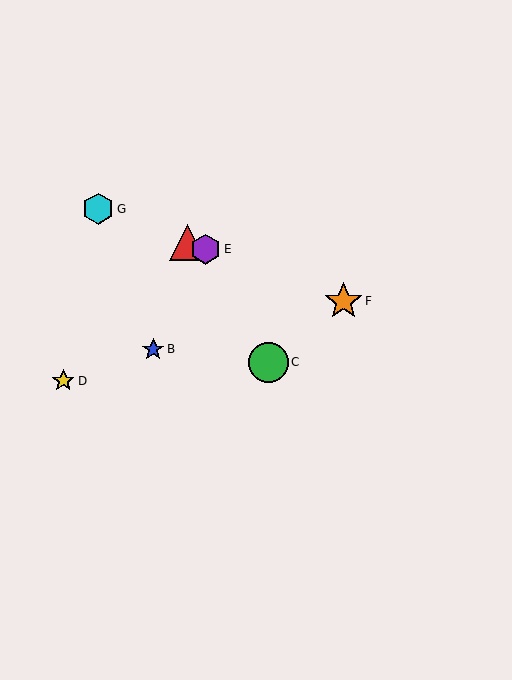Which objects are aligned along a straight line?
Objects A, E, F, G are aligned along a straight line.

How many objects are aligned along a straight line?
4 objects (A, E, F, G) are aligned along a straight line.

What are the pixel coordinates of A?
Object A is at (187, 243).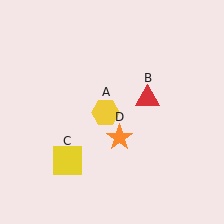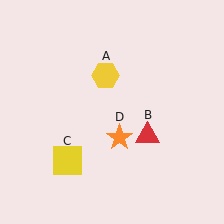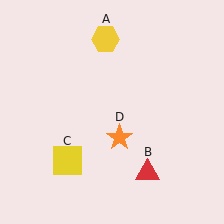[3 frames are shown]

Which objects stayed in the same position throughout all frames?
Yellow square (object C) and orange star (object D) remained stationary.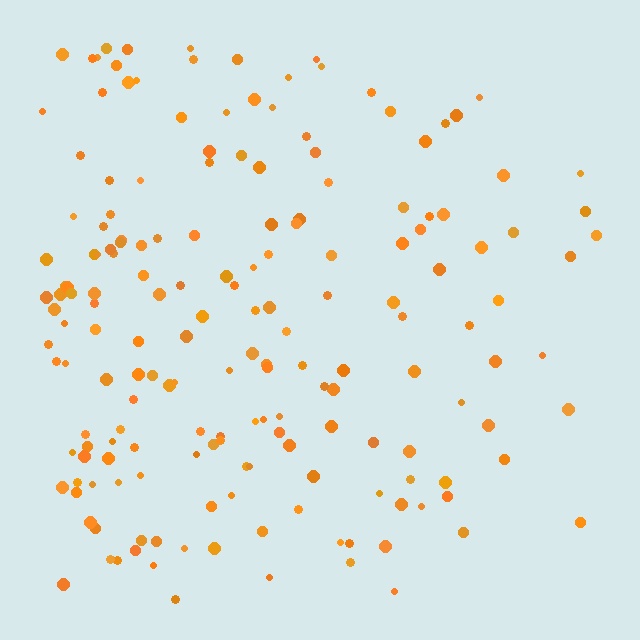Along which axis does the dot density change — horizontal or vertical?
Horizontal.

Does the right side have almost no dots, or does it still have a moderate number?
Still a moderate number, just noticeably fewer than the left.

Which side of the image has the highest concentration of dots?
The left.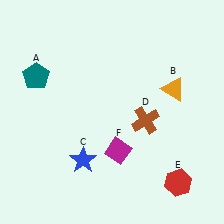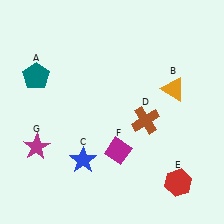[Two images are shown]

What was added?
A magenta star (G) was added in Image 2.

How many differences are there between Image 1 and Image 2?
There is 1 difference between the two images.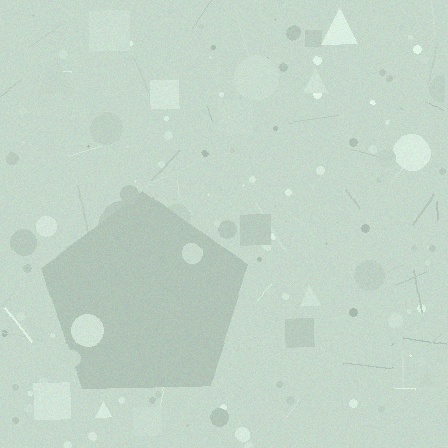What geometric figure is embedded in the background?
A pentagon is embedded in the background.